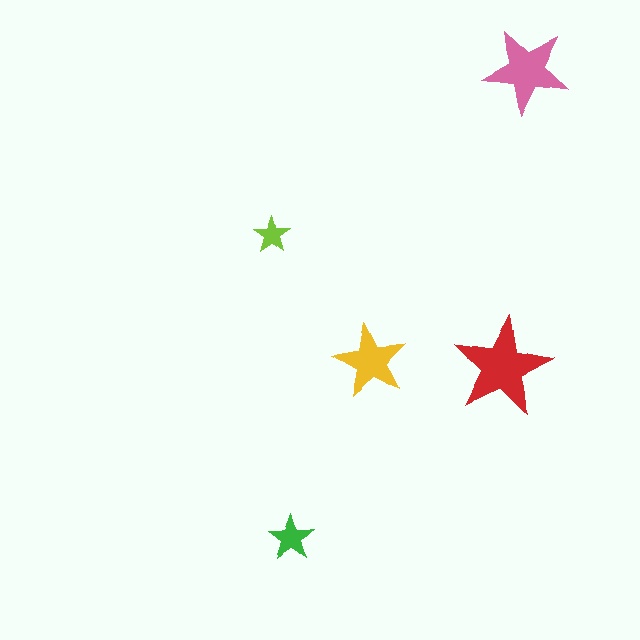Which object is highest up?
The pink star is topmost.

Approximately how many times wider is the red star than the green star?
About 2 times wider.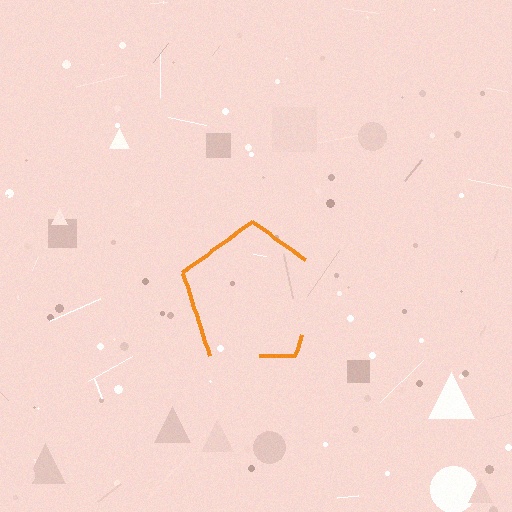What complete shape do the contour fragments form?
The contour fragments form a pentagon.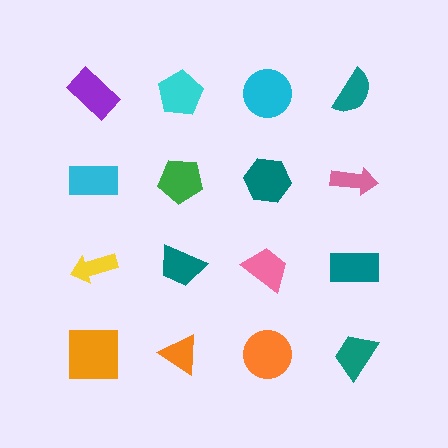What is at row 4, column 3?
An orange circle.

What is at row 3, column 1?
A yellow arrow.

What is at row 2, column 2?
A green pentagon.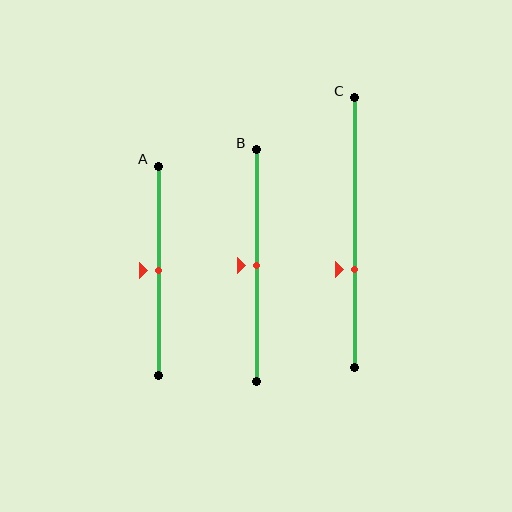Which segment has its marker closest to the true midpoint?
Segment A has its marker closest to the true midpoint.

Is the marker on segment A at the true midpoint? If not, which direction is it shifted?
Yes, the marker on segment A is at the true midpoint.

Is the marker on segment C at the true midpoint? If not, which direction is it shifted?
No, the marker on segment C is shifted downward by about 14% of the segment length.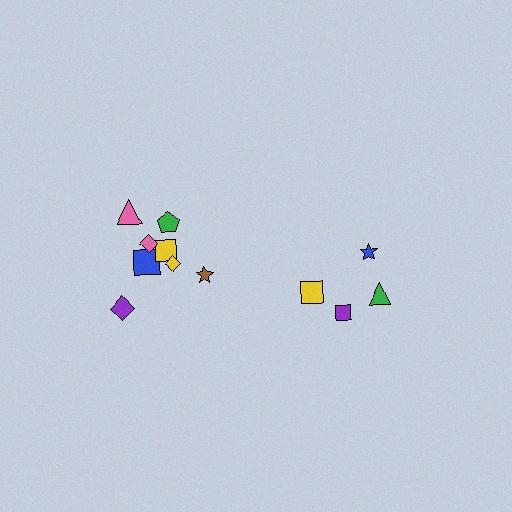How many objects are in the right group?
There are 4 objects.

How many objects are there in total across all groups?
There are 12 objects.